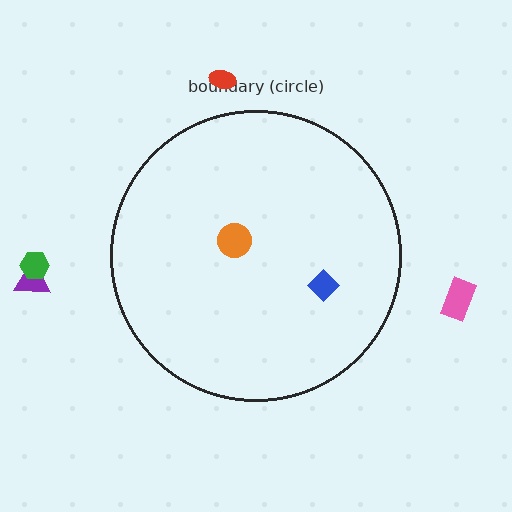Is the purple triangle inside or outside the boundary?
Outside.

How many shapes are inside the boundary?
2 inside, 4 outside.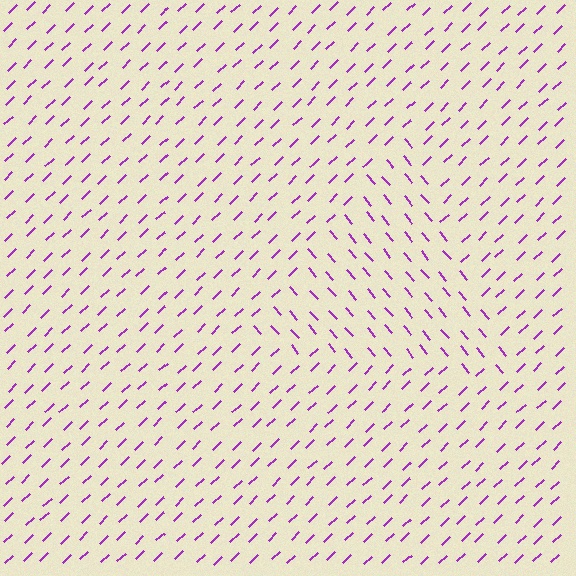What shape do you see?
I see a triangle.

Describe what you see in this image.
The image is filled with small purple line segments. A triangle region in the image has lines oriented differently from the surrounding lines, creating a visible texture boundary.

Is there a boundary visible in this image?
Yes, there is a texture boundary formed by a change in line orientation.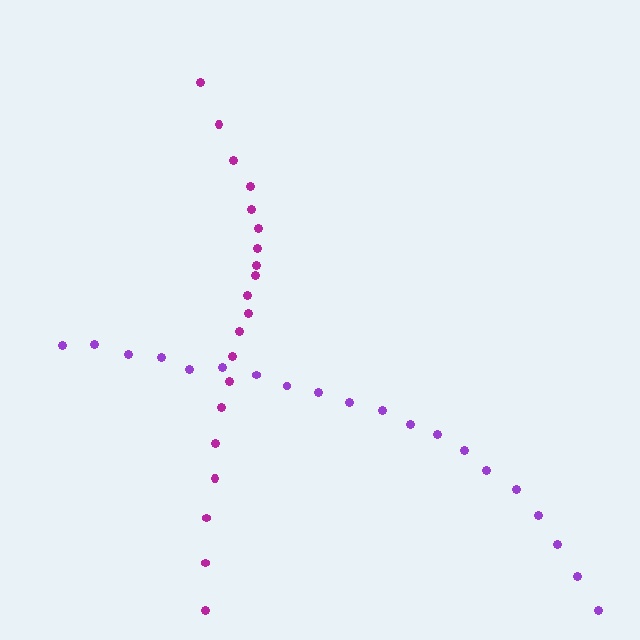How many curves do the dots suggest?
There are 2 distinct paths.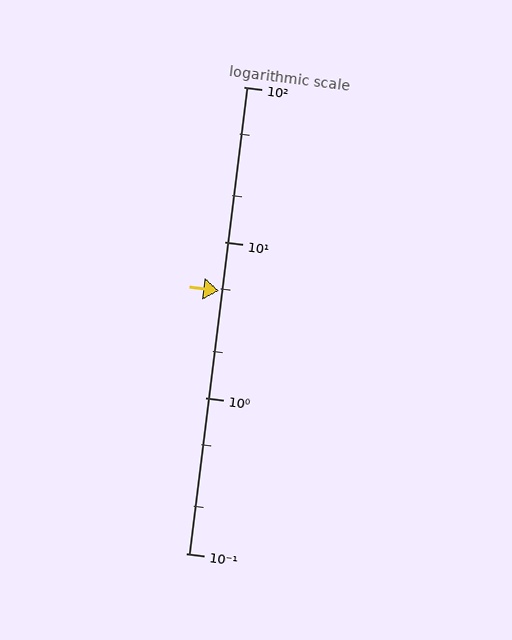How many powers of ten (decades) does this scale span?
The scale spans 3 decades, from 0.1 to 100.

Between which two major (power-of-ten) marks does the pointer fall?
The pointer is between 1 and 10.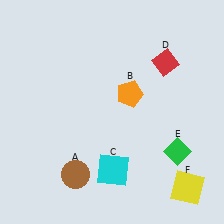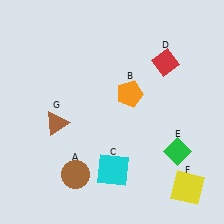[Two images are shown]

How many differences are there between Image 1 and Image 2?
There is 1 difference between the two images.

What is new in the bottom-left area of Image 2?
A brown triangle (G) was added in the bottom-left area of Image 2.